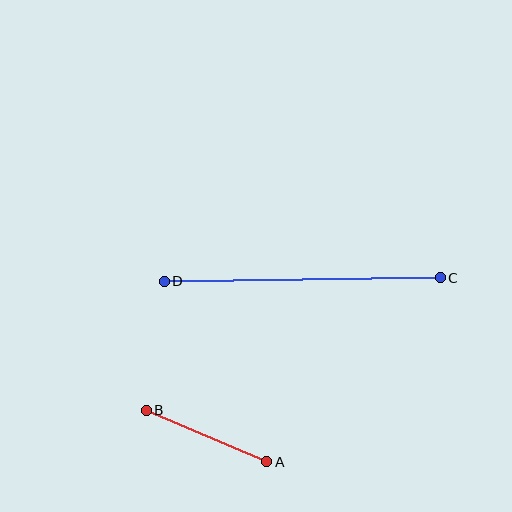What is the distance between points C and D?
The distance is approximately 276 pixels.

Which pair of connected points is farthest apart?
Points C and D are farthest apart.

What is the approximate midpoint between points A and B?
The midpoint is at approximately (206, 436) pixels.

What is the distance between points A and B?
The distance is approximately 131 pixels.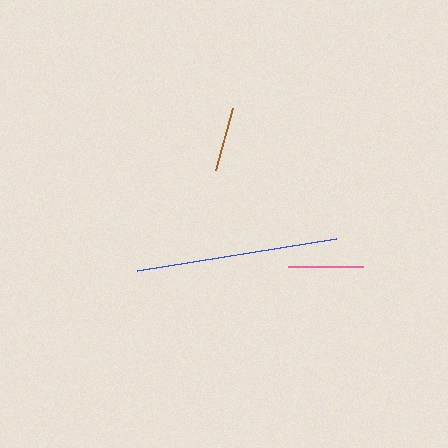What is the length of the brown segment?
The brown segment is approximately 64 pixels long.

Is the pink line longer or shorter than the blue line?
The blue line is longer than the pink line.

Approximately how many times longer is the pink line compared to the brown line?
The pink line is approximately 1.2 times the length of the brown line.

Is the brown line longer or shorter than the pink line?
The pink line is longer than the brown line.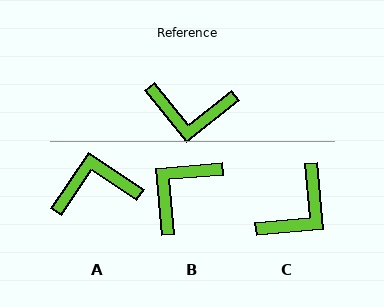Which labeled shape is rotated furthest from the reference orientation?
A, about 163 degrees away.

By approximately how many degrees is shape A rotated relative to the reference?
Approximately 163 degrees clockwise.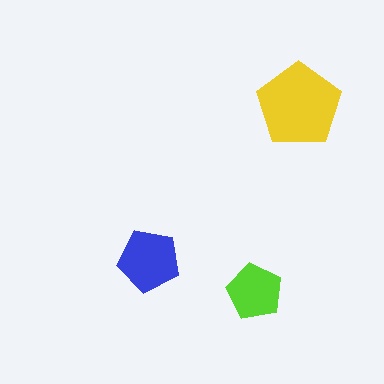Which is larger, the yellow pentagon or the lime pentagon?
The yellow one.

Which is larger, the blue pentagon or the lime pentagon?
The blue one.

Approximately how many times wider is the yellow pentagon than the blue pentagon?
About 1.5 times wider.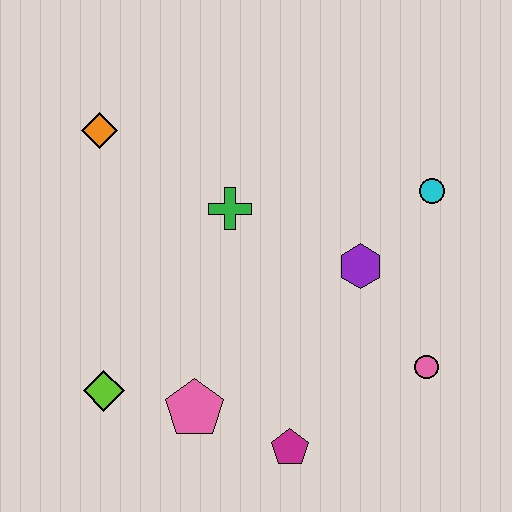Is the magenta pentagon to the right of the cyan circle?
No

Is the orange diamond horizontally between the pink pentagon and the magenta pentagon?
No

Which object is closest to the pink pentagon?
The lime diamond is closest to the pink pentagon.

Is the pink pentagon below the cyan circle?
Yes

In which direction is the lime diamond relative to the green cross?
The lime diamond is below the green cross.